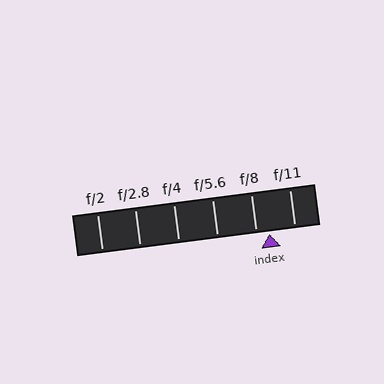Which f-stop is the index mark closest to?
The index mark is closest to f/8.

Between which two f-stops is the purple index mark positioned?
The index mark is between f/8 and f/11.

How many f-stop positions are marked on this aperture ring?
There are 6 f-stop positions marked.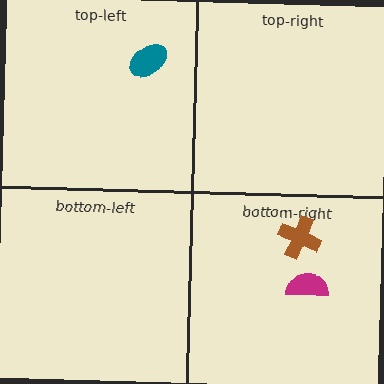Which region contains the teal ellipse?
The top-left region.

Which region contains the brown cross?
The bottom-right region.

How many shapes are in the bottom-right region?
2.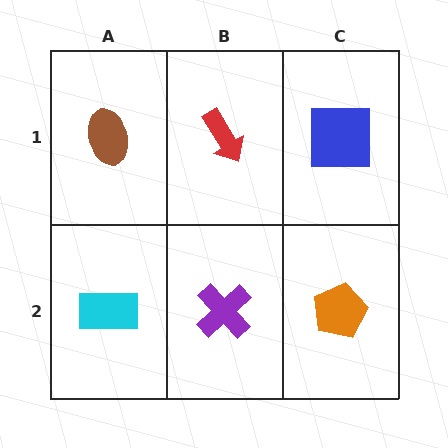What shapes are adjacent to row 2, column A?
A brown ellipse (row 1, column A), a purple cross (row 2, column B).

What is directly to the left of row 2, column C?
A purple cross.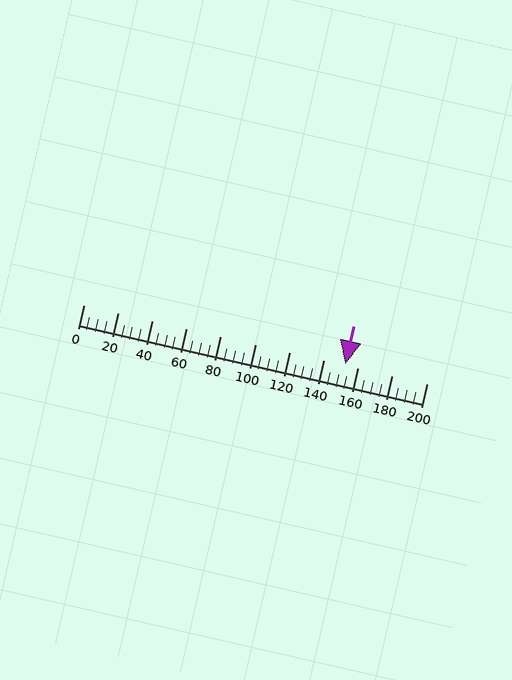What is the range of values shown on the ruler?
The ruler shows values from 0 to 200.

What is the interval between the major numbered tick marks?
The major tick marks are spaced 20 units apart.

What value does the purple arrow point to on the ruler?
The purple arrow points to approximately 153.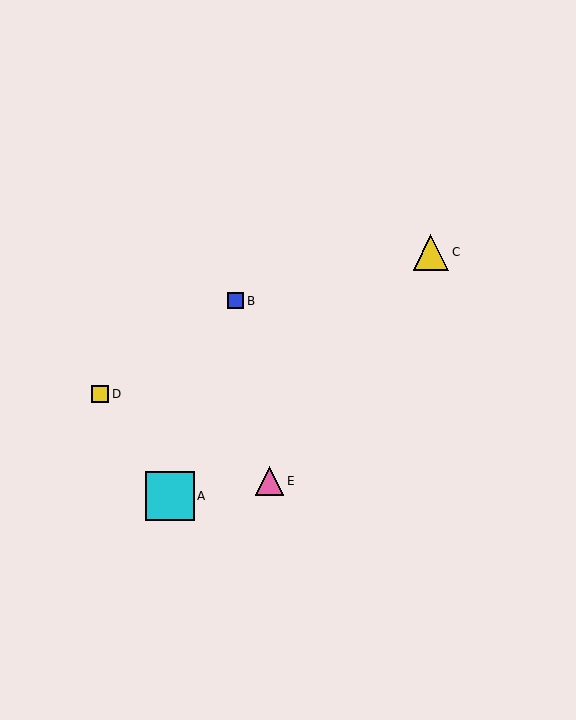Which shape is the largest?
The cyan square (labeled A) is the largest.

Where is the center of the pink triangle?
The center of the pink triangle is at (270, 481).